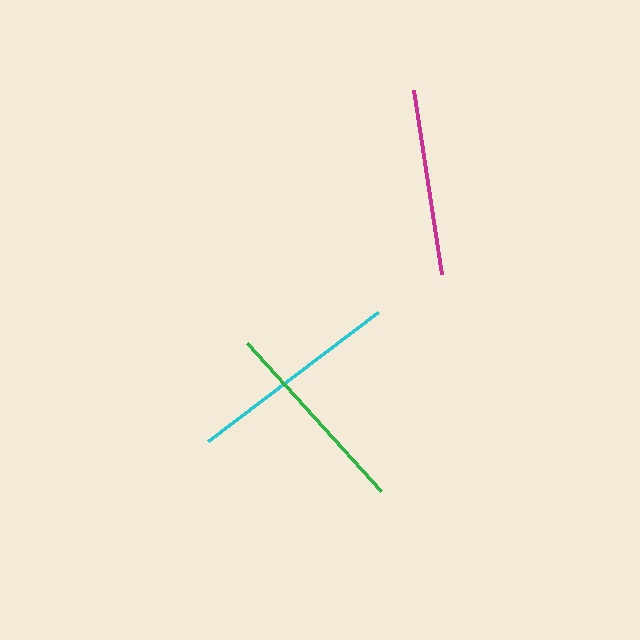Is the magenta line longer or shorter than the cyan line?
The cyan line is longer than the magenta line.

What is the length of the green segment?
The green segment is approximately 199 pixels long.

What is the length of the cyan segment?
The cyan segment is approximately 213 pixels long.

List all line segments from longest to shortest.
From longest to shortest: cyan, green, magenta.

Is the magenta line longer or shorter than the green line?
The green line is longer than the magenta line.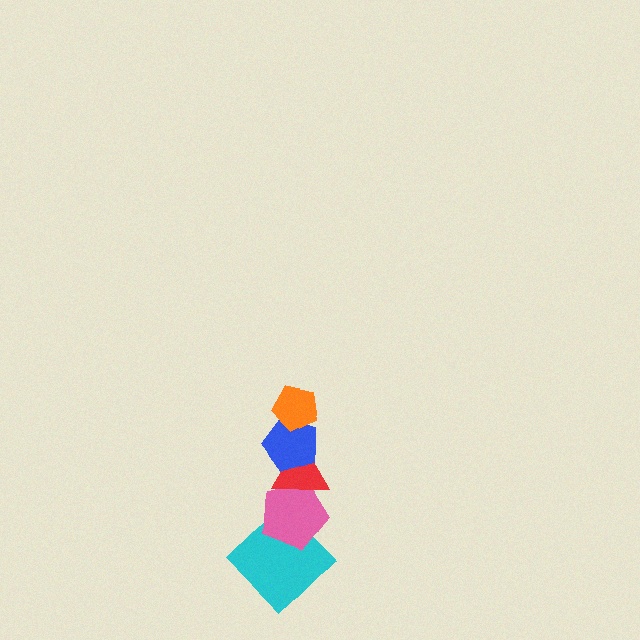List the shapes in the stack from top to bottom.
From top to bottom: the orange pentagon, the blue pentagon, the red triangle, the pink pentagon, the cyan diamond.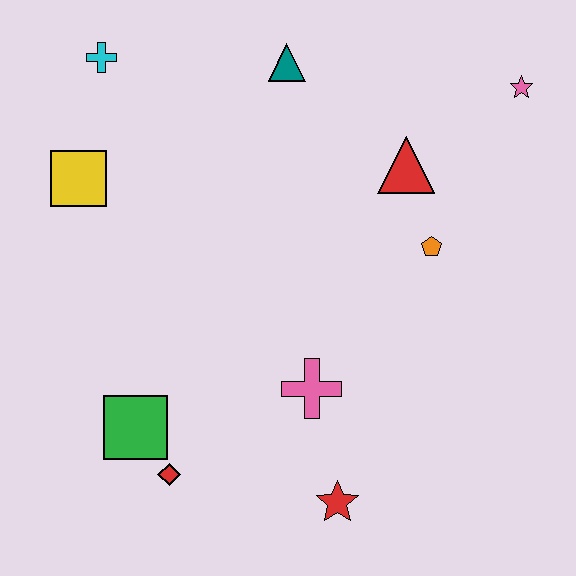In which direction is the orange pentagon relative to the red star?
The orange pentagon is above the red star.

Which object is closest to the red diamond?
The green square is closest to the red diamond.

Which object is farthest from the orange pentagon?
The cyan cross is farthest from the orange pentagon.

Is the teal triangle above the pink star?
Yes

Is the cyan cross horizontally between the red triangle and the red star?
No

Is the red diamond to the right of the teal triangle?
No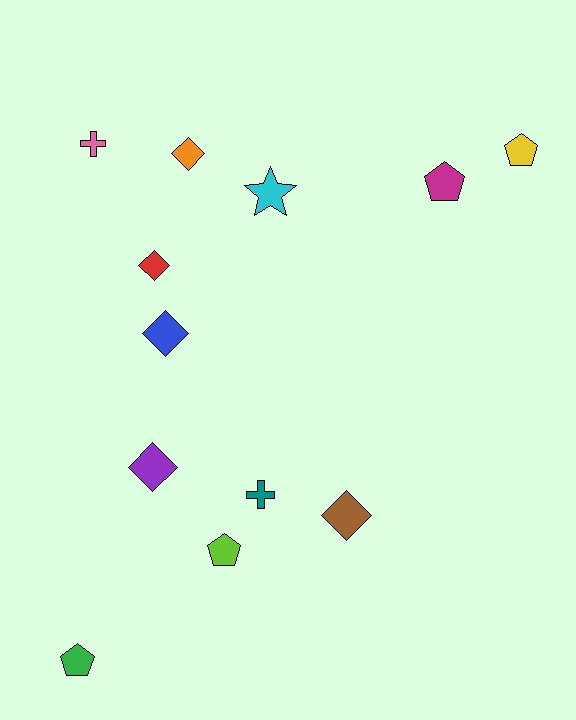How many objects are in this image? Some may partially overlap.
There are 12 objects.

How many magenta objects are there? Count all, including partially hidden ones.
There is 1 magenta object.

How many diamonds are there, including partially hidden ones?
There are 5 diamonds.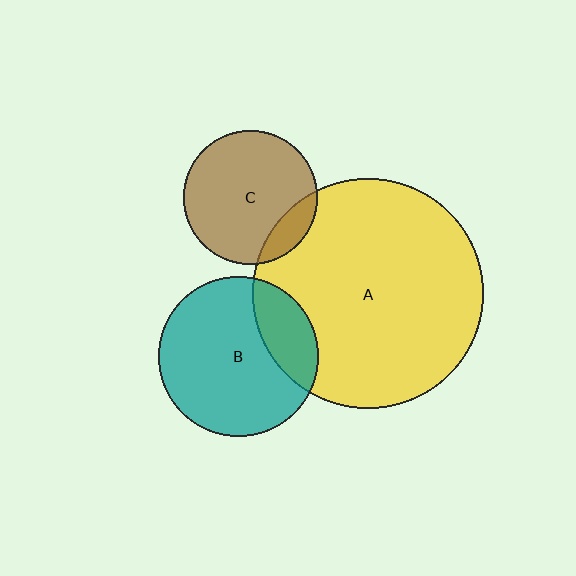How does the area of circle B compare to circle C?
Approximately 1.4 times.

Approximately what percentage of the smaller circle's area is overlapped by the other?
Approximately 25%.